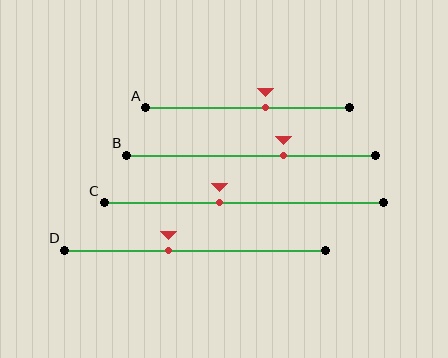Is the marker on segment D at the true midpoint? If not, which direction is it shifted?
No, the marker on segment D is shifted to the left by about 10% of the segment length.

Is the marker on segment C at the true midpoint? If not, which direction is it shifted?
No, the marker on segment C is shifted to the left by about 9% of the segment length.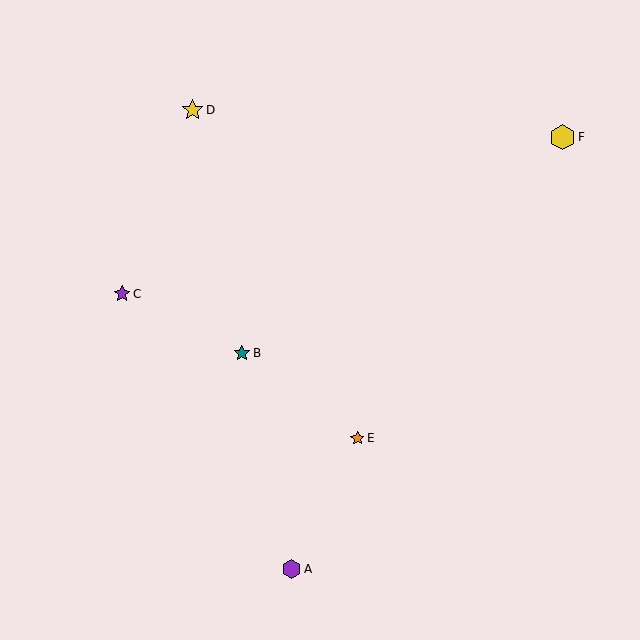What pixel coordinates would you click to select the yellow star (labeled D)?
Click at (193, 110) to select the yellow star D.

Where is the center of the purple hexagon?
The center of the purple hexagon is at (292, 569).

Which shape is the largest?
The yellow hexagon (labeled F) is the largest.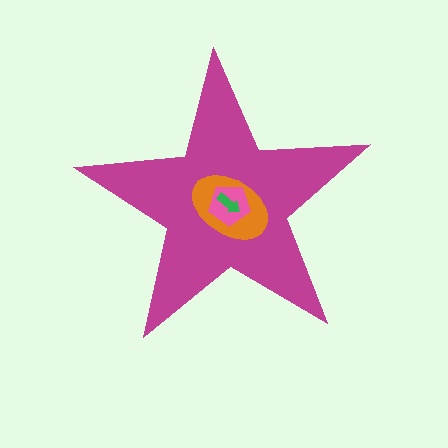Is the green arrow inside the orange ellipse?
Yes.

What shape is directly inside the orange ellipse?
The pink pentagon.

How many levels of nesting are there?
4.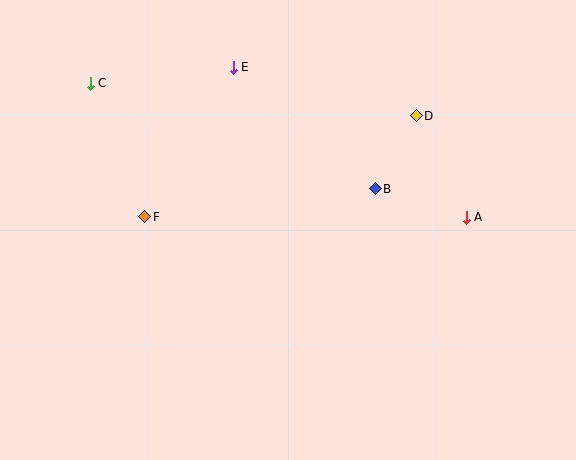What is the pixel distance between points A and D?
The distance between A and D is 113 pixels.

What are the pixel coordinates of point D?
Point D is at (416, 116).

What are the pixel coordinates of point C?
Point C is at (90, 83).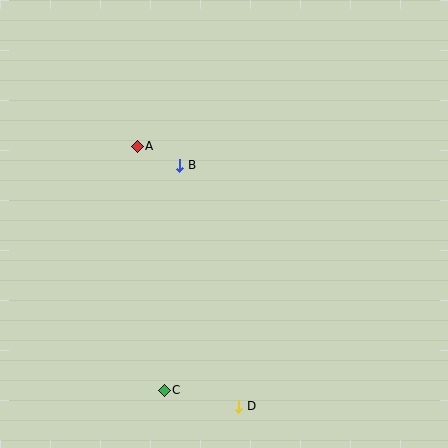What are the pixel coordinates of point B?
Point B is at (180, 165).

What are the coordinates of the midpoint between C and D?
The midpoint between C and D is at (202, 398).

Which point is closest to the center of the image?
Point B at (180, 165) is closest to the center.